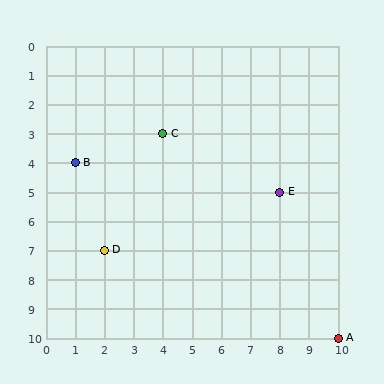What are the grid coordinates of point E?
Point E is at grid coordinates (8, 5).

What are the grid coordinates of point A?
Point A is at grid coordinates (10, 10).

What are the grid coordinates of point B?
Point B is at grid coordinates (1, 4).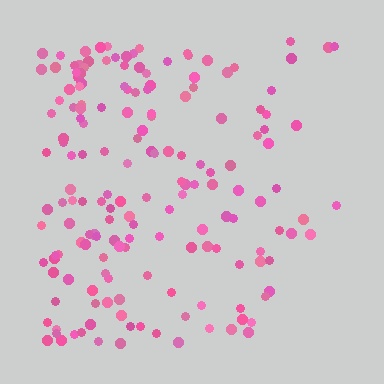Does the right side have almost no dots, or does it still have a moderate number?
Still a moderate number, just noticeably fewer than the left.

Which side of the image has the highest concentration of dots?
The left.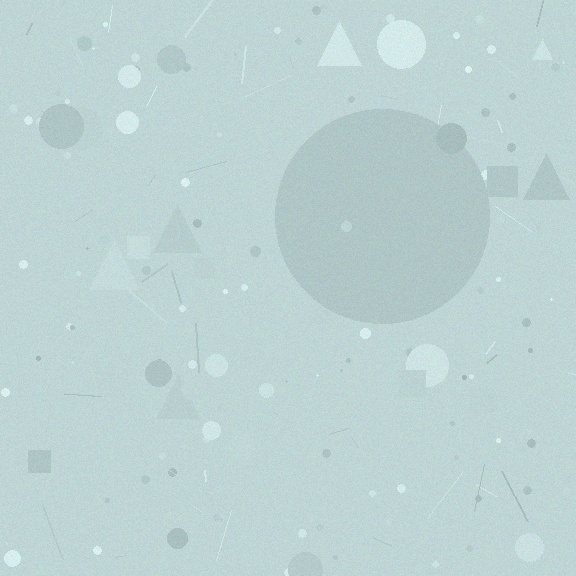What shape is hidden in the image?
A circle is hidden in the image.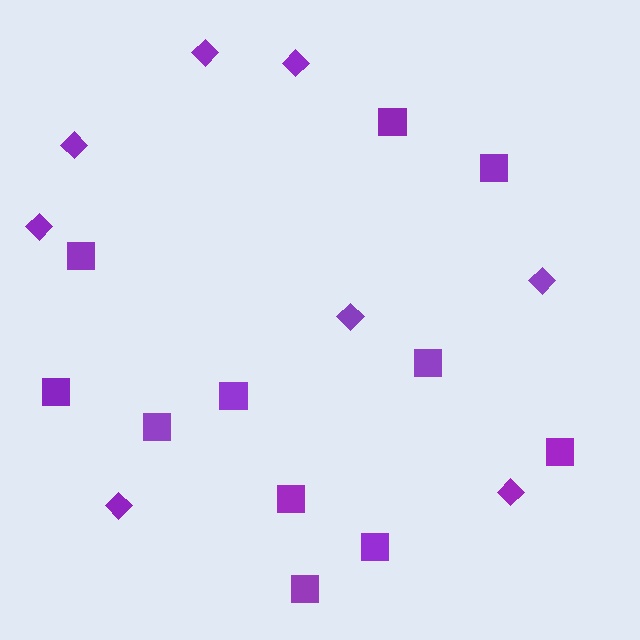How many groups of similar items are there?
There are 2 groups: one group of squares (11) and one group of diamonds (8).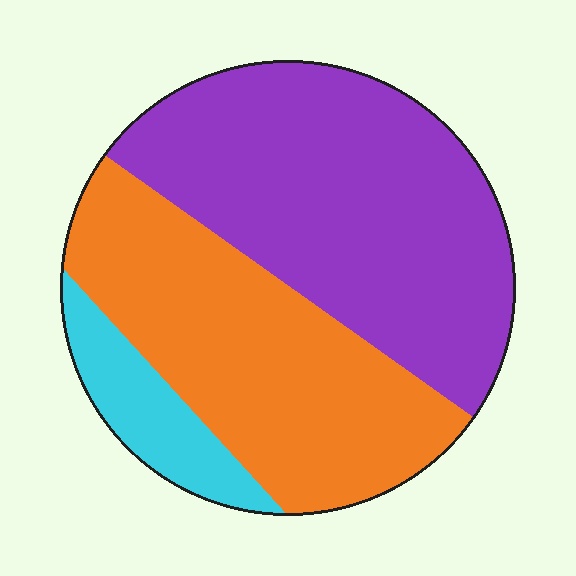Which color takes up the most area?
Purple, at roughly 50%.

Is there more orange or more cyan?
Orange.